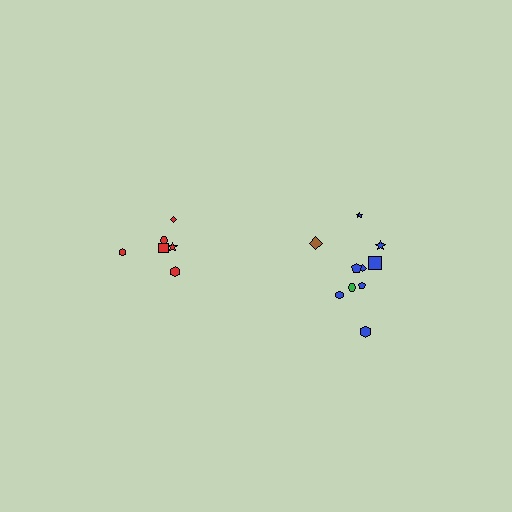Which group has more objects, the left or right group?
The right group.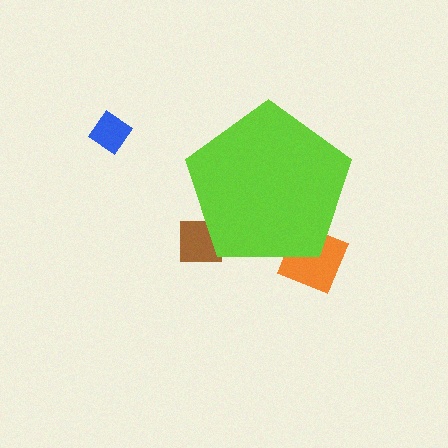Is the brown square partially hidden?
Yes, the brown square is partially hidden behind the lime pentagon.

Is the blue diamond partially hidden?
No, the blue diamond is fully visible.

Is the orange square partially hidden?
Yes, the orange square is partially hidden behind the lime pentagon.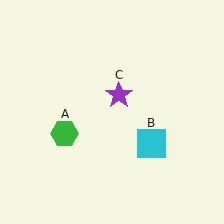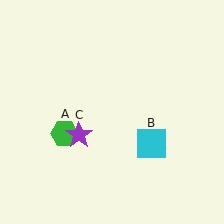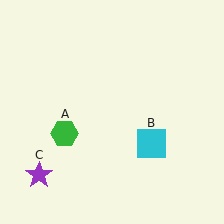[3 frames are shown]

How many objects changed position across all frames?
1 object changed position: purple star (object C).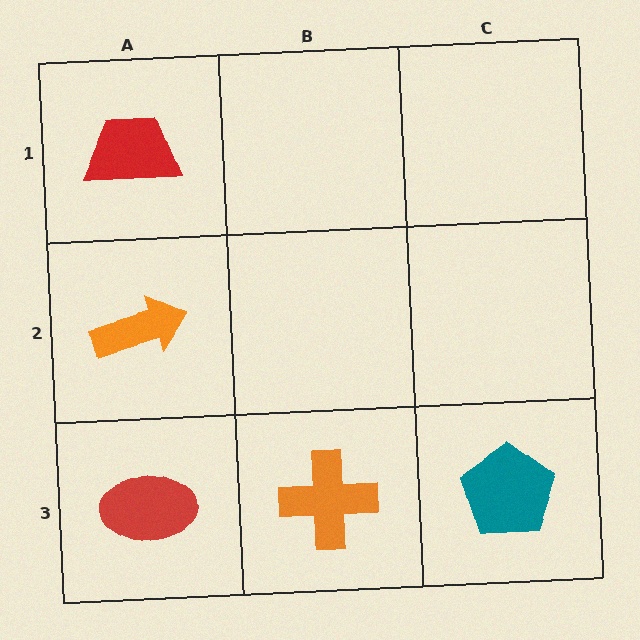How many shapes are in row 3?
3 shapes.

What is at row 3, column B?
An orange cross.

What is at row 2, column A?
An orange arrow.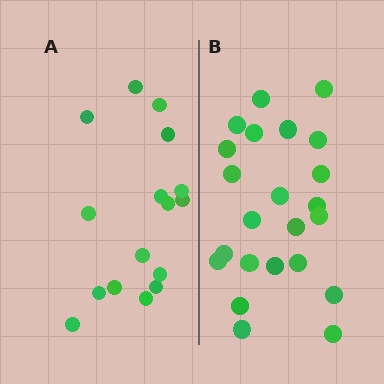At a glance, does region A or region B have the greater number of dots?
Region B (the right region) has more dots.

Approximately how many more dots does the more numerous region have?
Region B has roughly 8 or so more dots than region A.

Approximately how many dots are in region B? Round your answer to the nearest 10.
About 20 dots. (The exact count is 23, which rounds to 20.)